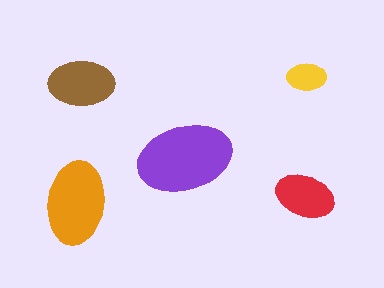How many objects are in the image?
There are 5 objects in the image.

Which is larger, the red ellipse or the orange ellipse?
The orange one.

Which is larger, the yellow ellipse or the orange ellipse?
The orange one.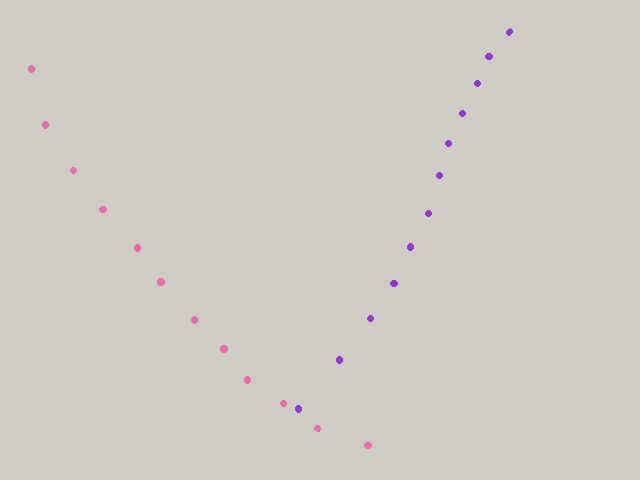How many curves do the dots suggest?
There are 2 distinct paths.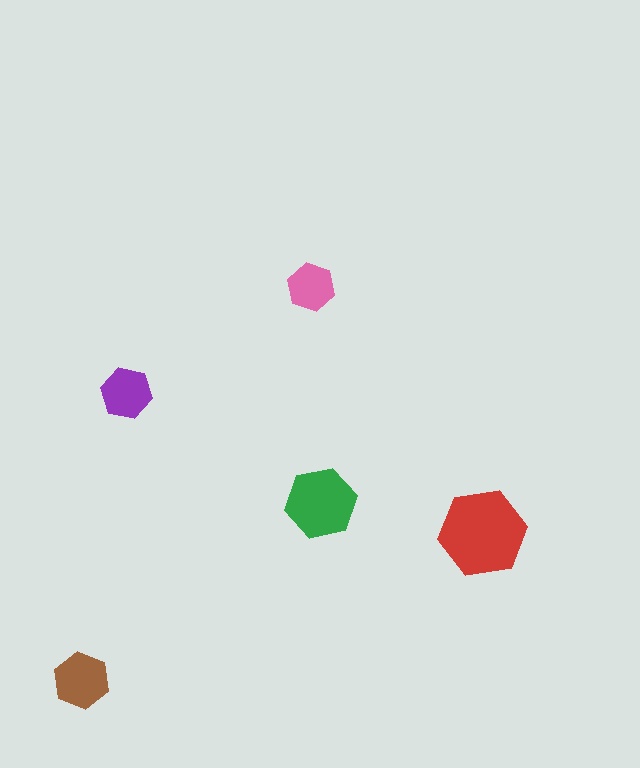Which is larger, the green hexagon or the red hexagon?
The red one.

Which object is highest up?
The pink hexagon is topmost.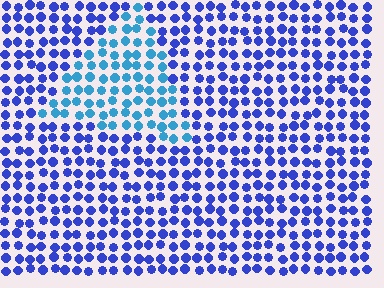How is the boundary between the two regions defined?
The boundary is defined purely by a slight shift in hue (about 36 degrees). Spacing, size, and orientation are identical on both sides.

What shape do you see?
I see a triangle.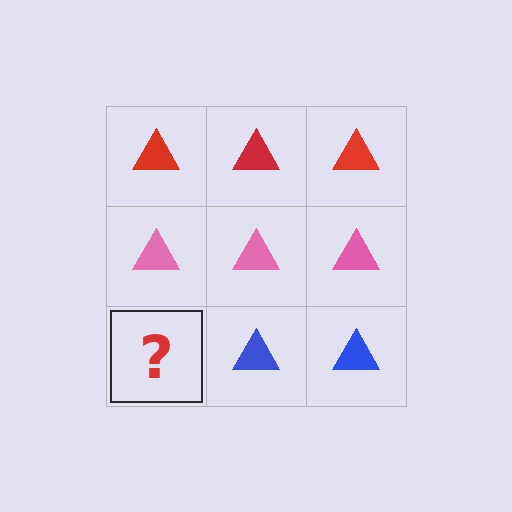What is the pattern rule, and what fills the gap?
The rule is that each row has a consistent color. The gap should be filled with a blue triangle.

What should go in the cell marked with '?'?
The missing cell should contain a blue triangle.